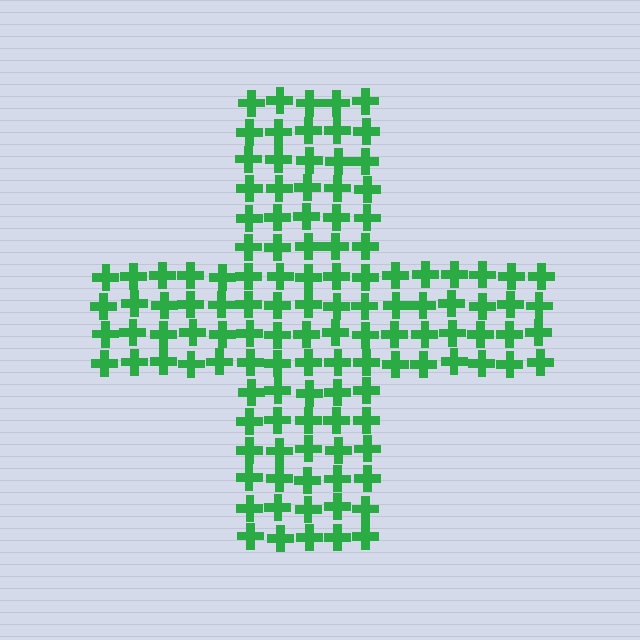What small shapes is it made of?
It is made of small crosses.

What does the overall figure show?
The overall figure shows a cross.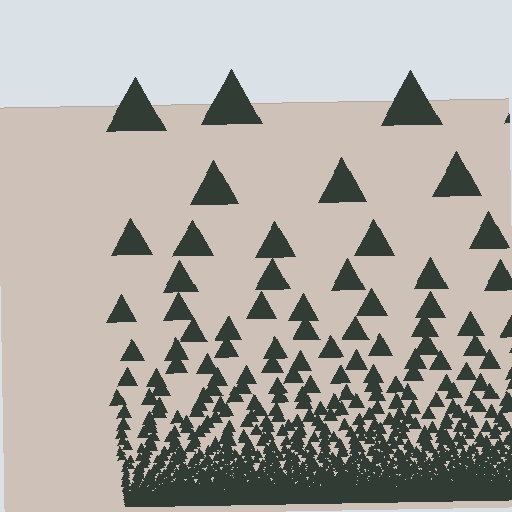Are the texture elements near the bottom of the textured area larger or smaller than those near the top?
Smaller. The gradient is inverted — elements near the bottom are smaller and denser.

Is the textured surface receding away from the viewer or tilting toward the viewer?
The surface appears to tilt toward the viewer. Texture elements get larger and sparser toward the top.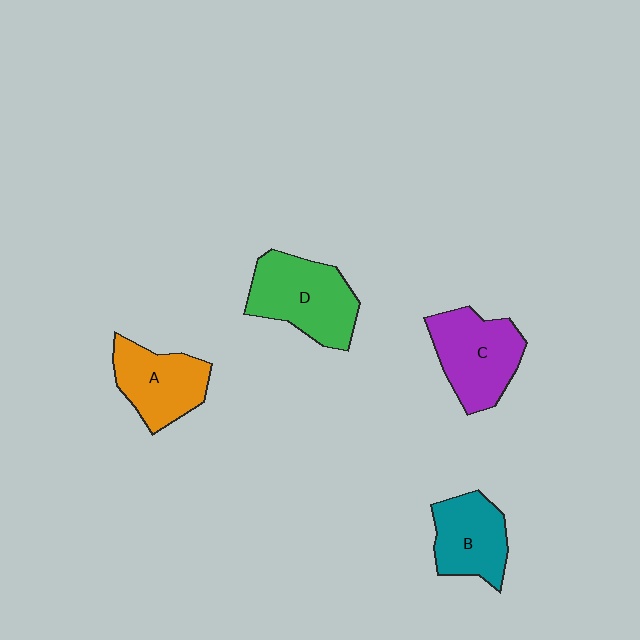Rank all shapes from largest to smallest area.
From largest to smallest: D (green), C (purple), A (orange), B (teal).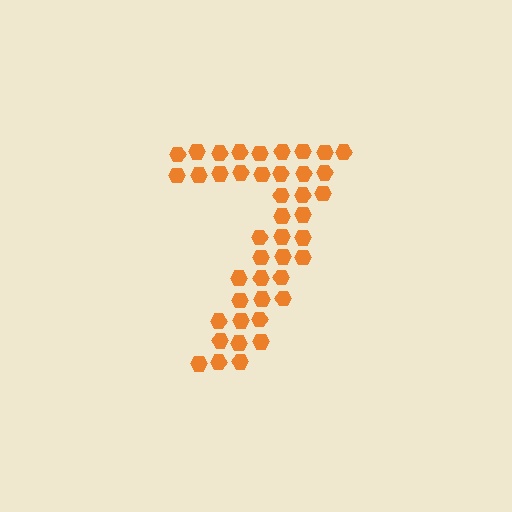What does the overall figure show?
The overall figure shows the digit 7.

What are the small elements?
The small elements are hexagons.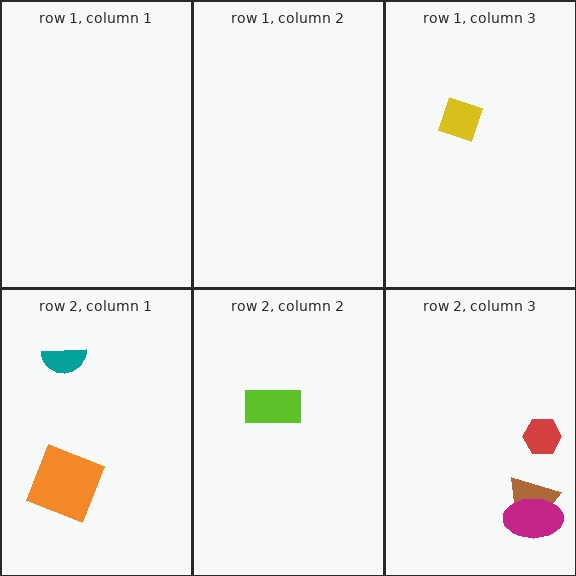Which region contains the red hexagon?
The row 2, column 3 region.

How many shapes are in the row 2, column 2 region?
1.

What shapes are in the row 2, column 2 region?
The lime rectangle.